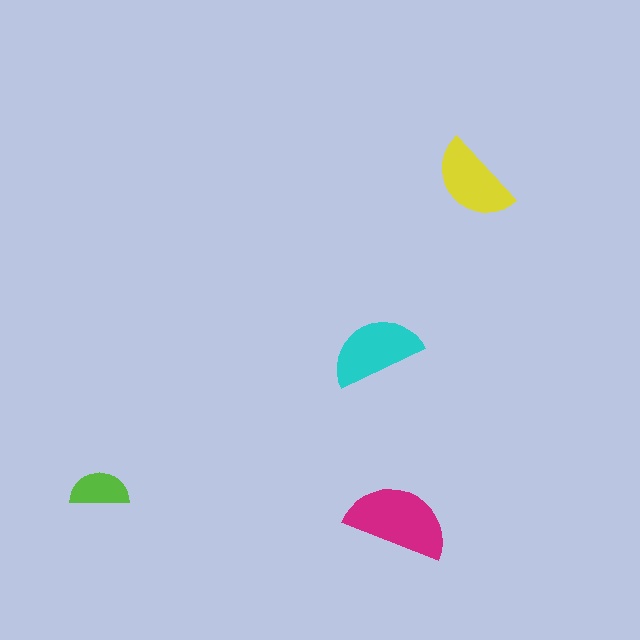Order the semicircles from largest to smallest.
the magenta one, the cyan one, the yellow one, the lime one.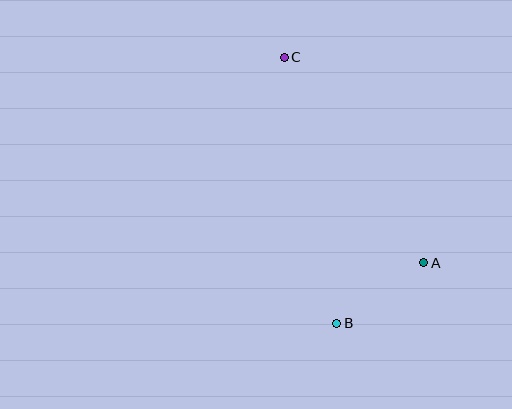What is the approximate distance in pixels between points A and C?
The distance between A and C is approximately 248 pixels.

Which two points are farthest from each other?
Points B and C are farthest from each other.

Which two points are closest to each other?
Points A and B are closest to each other.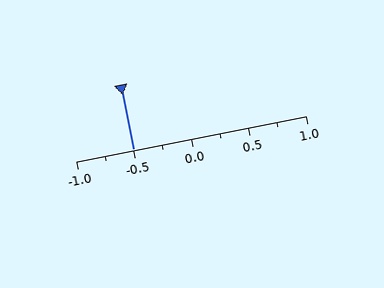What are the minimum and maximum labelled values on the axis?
The axis runs from -1.0 to 1.0.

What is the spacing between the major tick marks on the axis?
The major ticks are spaced 0.5 apart.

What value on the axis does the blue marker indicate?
The marker indicates approximately -0.5.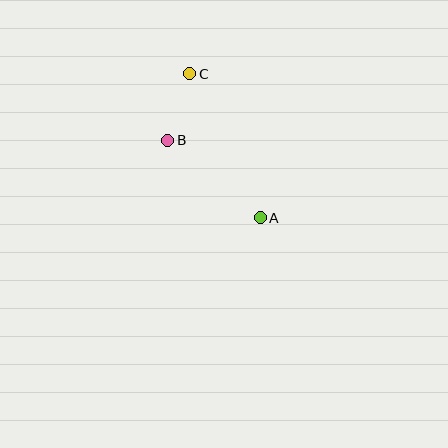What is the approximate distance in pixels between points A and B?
The distance between A and B is approximately 120 pixels.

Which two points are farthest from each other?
Points A and C are farthest from each other.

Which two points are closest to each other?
Points B and C are closest to each other.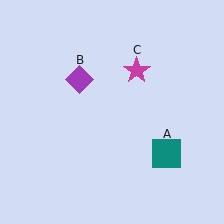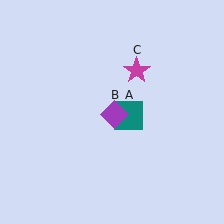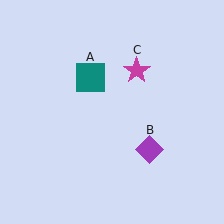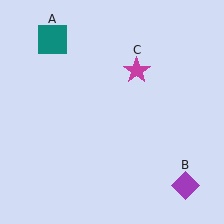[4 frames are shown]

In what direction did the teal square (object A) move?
The teal square (object A) moved up and to the left.